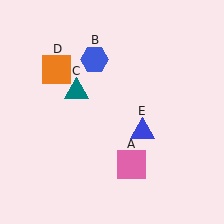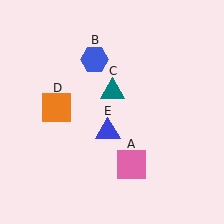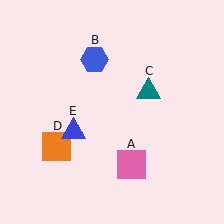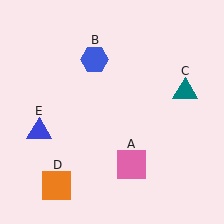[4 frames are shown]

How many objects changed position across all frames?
3 objects changed position: teal triangle (object C), orange square (object D), blue triangle (object E).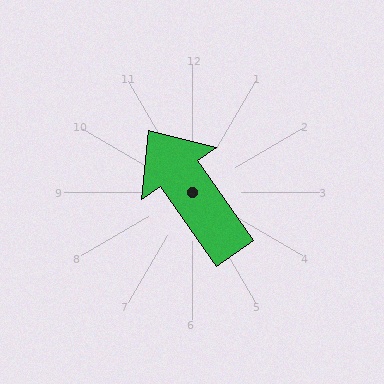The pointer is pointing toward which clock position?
Roughly 11 o'clock.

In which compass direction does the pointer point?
Northwest.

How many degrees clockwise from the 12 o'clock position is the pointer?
Approximately 325 degrees.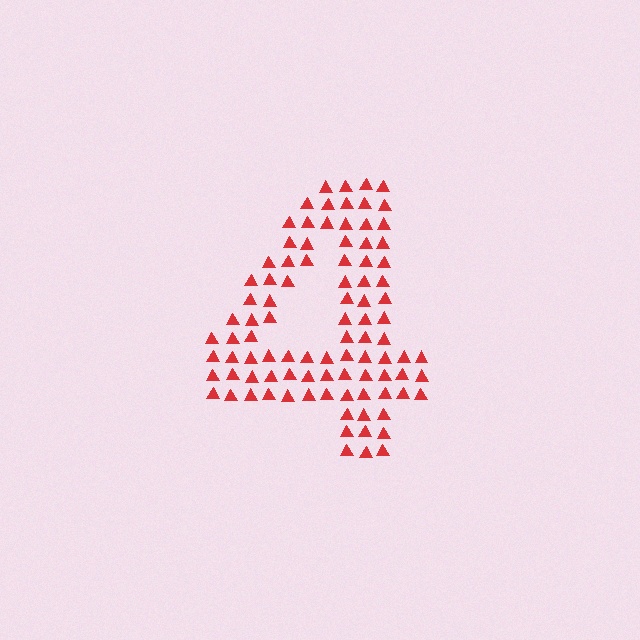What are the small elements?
The small elements are triangles.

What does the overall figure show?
The overall figure shows the digit 4.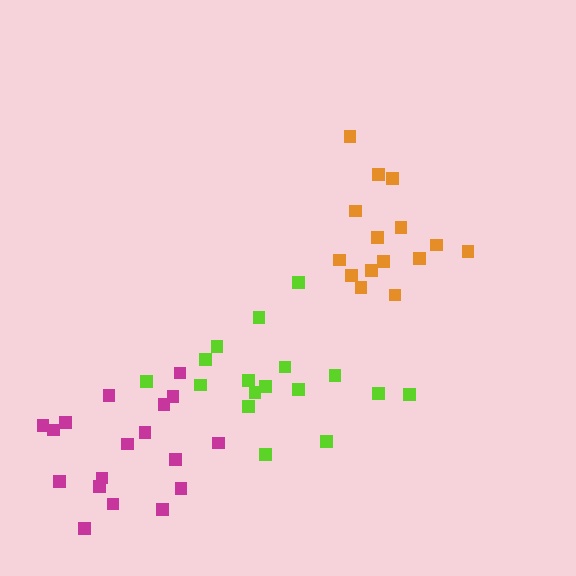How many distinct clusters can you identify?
There are 3 distinct clusters.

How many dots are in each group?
Group 1: 15 dots, Group 2: 17 dots, Group 3: 18 dots (50 total).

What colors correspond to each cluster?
The clusters are colored: orange, lime, magenta.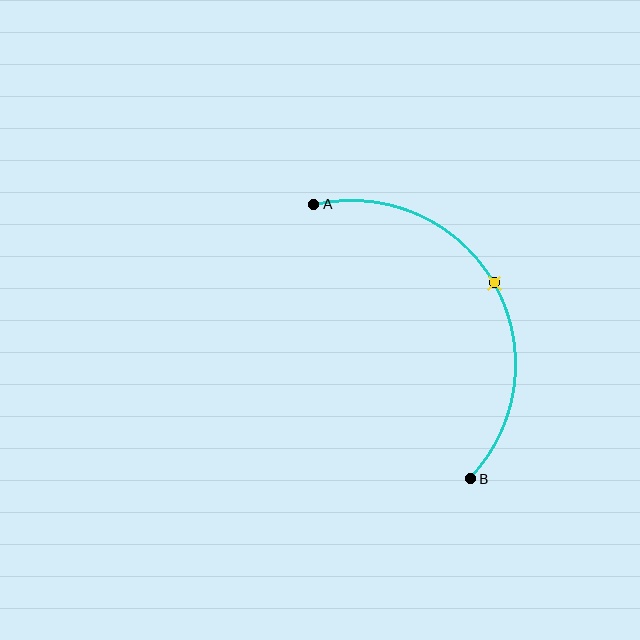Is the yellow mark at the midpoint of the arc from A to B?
Yes. The yellow mark lies on the arc at equal arc-length from both A and B — it is the arc midpoint.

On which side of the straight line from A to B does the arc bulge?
The arc bulges to the right of the straight line connecting A and B.